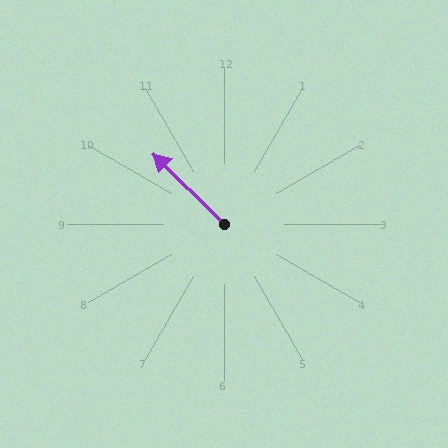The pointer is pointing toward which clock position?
Roughly 10 o'clock.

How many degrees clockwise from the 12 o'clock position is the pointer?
Approximately 315 degrees.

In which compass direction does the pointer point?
Northwest.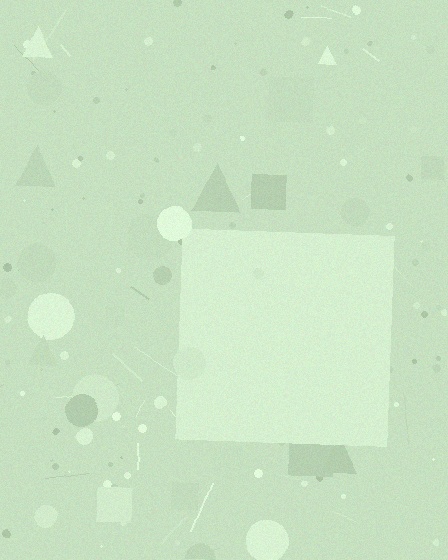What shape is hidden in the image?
A square is hidden in the image.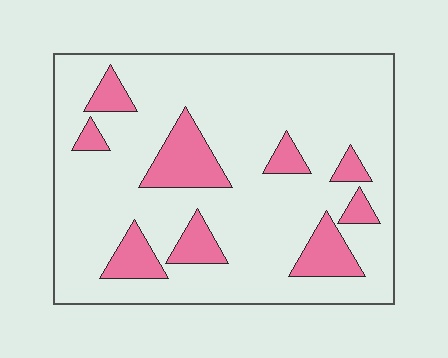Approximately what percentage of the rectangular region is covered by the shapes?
Approximately 20%.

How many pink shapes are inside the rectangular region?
9.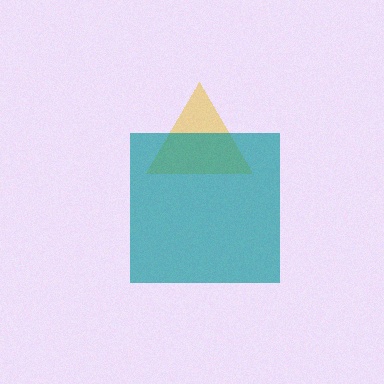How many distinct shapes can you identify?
There are 2 distinct shapes: a yellow triangle, a teal square.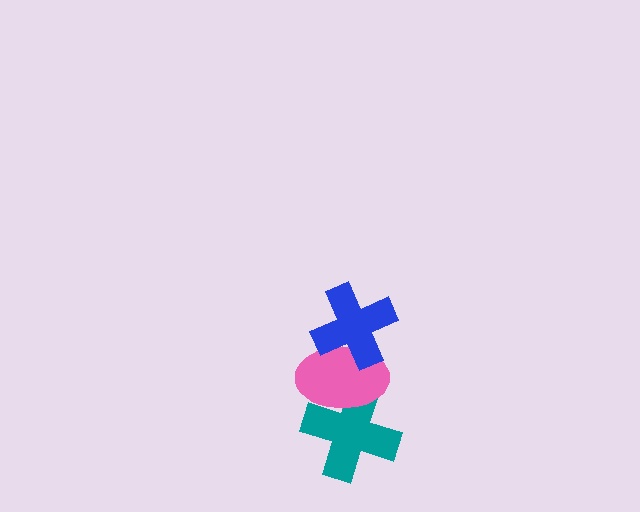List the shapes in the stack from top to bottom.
From top to bottom: the blue cross, the pink ellipse, the teal cross.